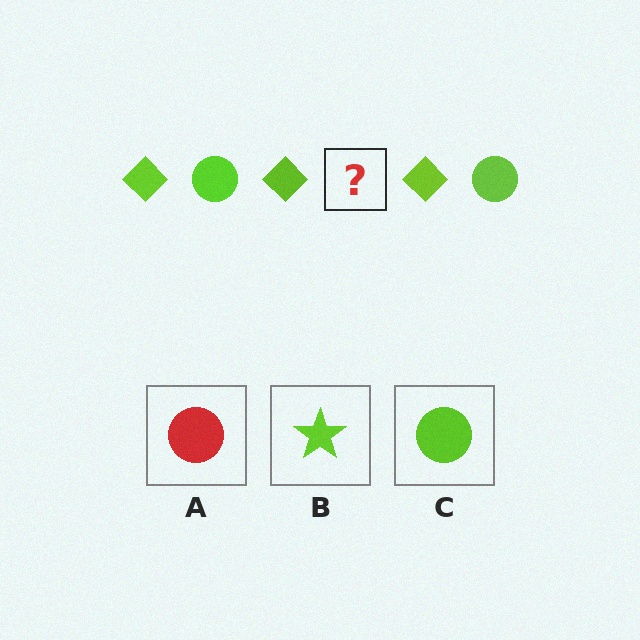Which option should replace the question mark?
Option C.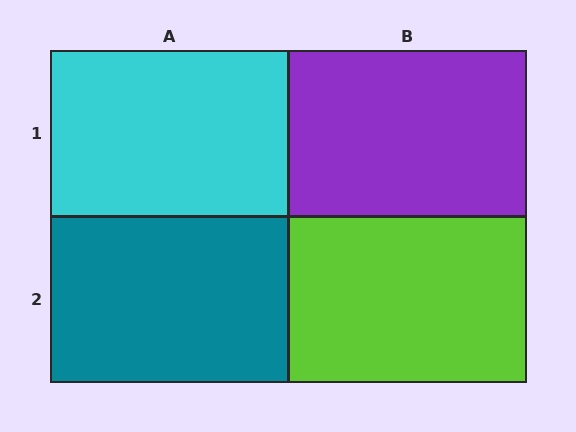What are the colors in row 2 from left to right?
Teal, lime.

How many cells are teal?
1 cell is teal.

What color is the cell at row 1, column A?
Cyan.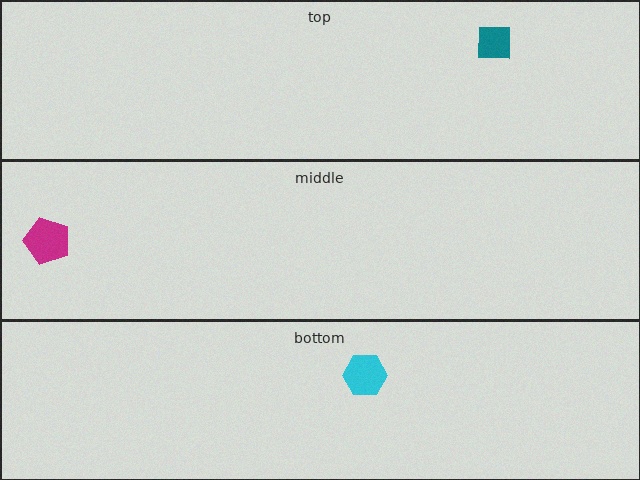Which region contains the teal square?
The top region.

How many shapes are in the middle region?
1.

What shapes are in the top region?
The teal square.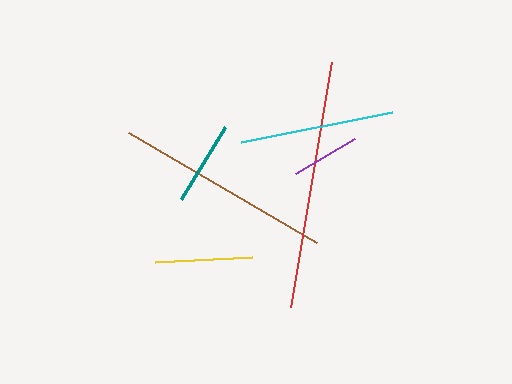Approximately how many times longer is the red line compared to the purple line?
The red line is approximately 3.6 times the length of the purple line.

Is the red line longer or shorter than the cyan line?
The red line is longer than the cyan line.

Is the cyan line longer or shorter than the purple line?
The cyan line is longer than the purple line.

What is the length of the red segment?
The red segment is approximately 249 pixels long.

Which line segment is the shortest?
The purple line is the shortest at approximately 69 pixels.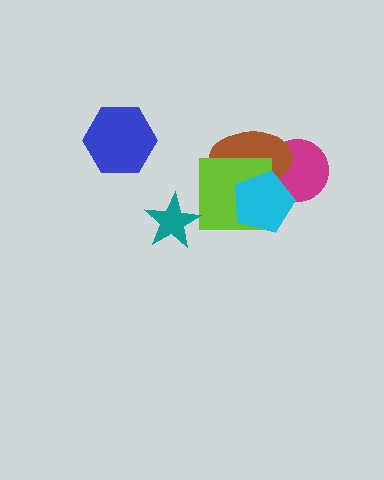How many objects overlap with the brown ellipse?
3 objects overlap with the brown ellipse.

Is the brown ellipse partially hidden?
Yes, it is partially covered by another shape.